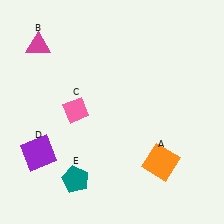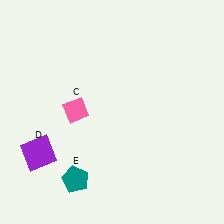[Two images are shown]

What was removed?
The orange square (A), the magenta triangle (B) were removed in Image 2.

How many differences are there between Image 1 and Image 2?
There are 2 differences between the two images.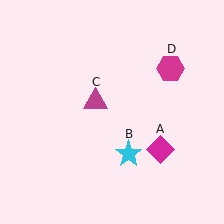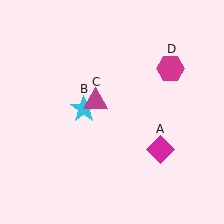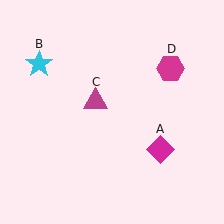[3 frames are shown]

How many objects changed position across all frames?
1 object changed position: cyan star (object B).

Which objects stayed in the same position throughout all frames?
Magenta diamond (object A) and magenta triangle (object C) and magenta hexagon (object D) remained stationary.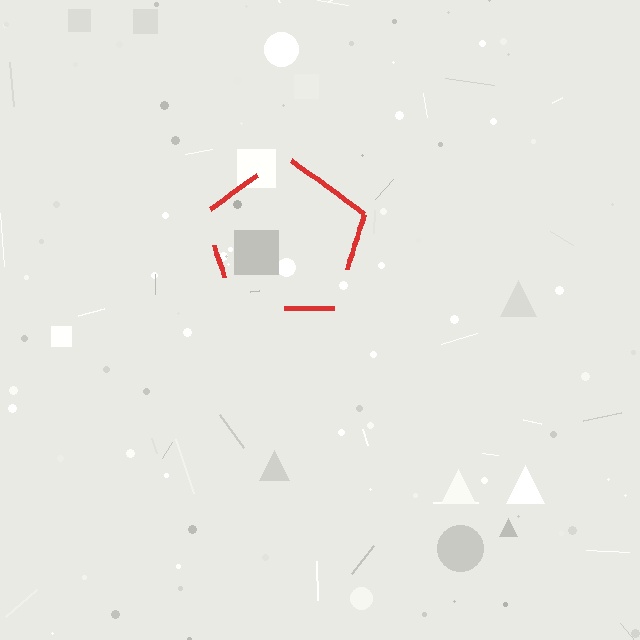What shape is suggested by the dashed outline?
The dashed outline suggests a pentagon.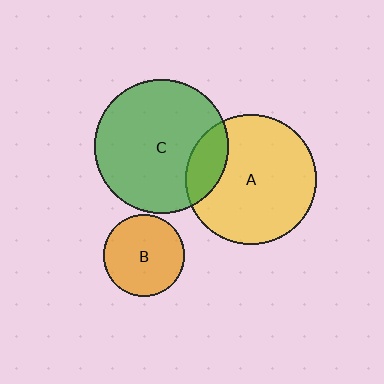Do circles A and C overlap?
Yes.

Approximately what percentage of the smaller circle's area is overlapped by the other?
Approximately 15%.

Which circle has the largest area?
Circle C (green).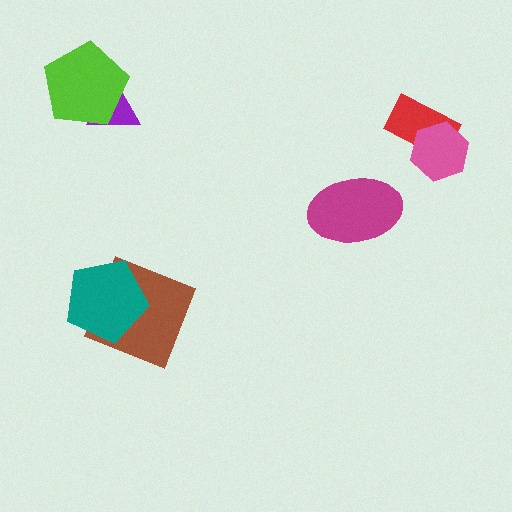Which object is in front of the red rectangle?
The pink hexagon is in front of the red rectangle.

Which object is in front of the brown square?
The teal pentagon is in front of the brown square.